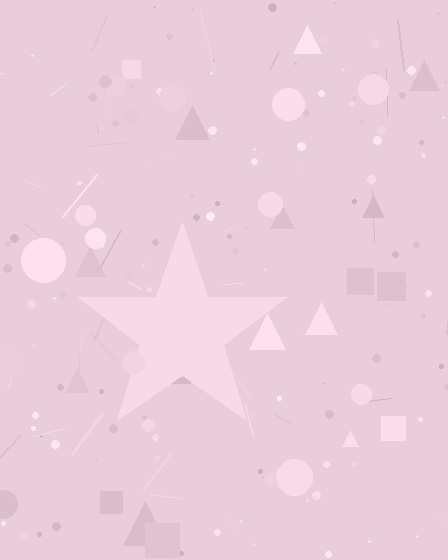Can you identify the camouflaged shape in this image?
The camouflaged shape is a star.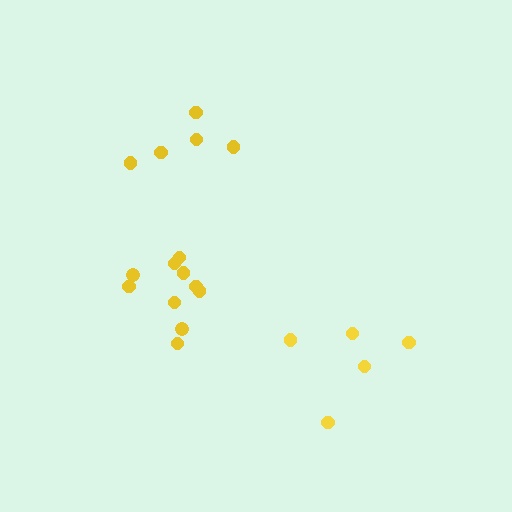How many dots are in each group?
Group 1: 5 dots, Group 2: 10 dots, Group 3: 5 dots (20 total).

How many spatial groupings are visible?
There are 3 spatial groupings.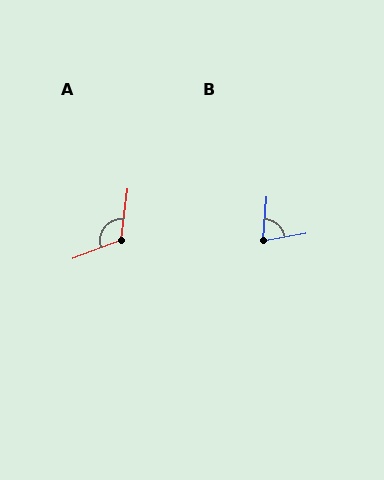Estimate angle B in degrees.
Approximately 76 degrees.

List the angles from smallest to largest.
B (76°), A (119°).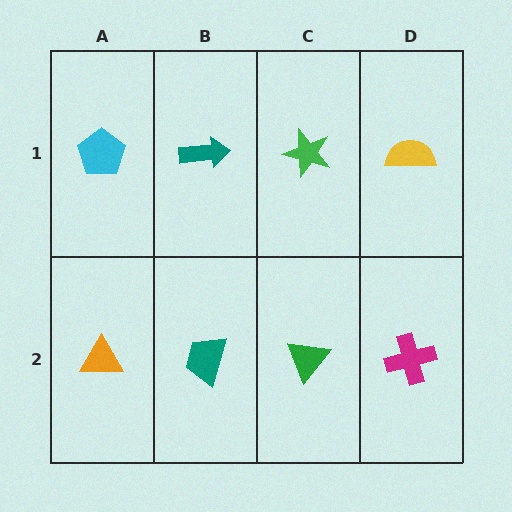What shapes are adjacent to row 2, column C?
A green star (row 1, column C), a teal trapezoid (row 2, column B), a magenta cross (row 2, column D).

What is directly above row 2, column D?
A yellow semicircle.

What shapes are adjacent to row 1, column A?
An orange triangle (row 2, column A), a teal arrow (row 1, column B).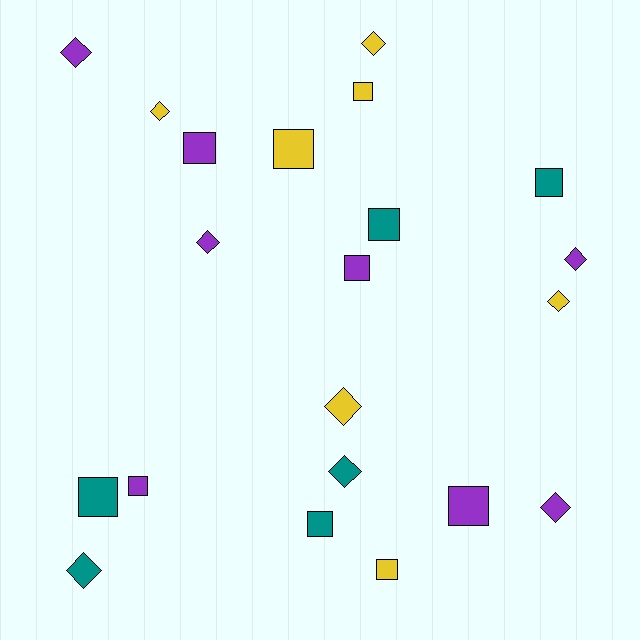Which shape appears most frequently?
Square, with 11 objects.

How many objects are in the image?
There are 21 objects.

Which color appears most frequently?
Purple, with 8 objects.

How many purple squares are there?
There are 4 purple squares.